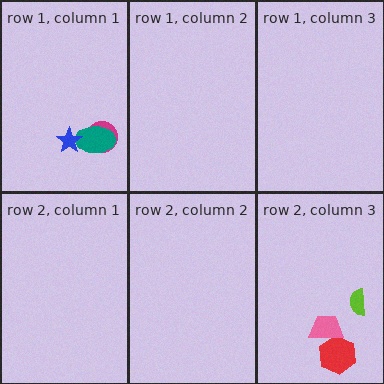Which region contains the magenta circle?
The row 1, column 1 region.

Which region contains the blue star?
The row 1, column 1 region.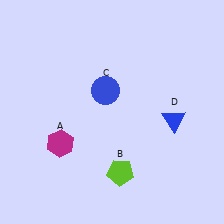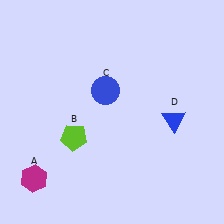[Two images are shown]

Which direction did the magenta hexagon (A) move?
The magenta hexagon (A) moved down.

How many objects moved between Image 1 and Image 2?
2 objects moved between the two images.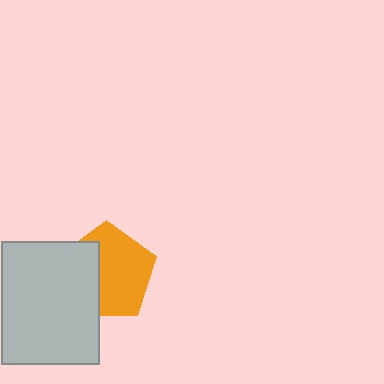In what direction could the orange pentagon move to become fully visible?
The orange pentagon could move right. That would shift it out from behind the light gray rectangle entirely.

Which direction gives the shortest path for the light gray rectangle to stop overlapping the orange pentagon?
Moving left gives the shortest separation.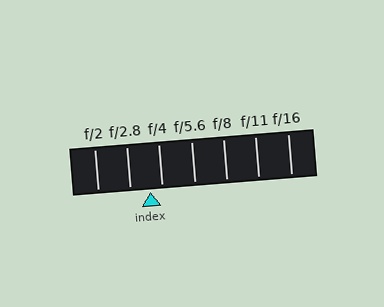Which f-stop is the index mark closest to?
The index mark is closest to f/4.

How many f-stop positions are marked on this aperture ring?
There are 7 f-stop positions marked.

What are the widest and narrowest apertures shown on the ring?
The widest aperture shown is f/2 and the narrowest is f/16.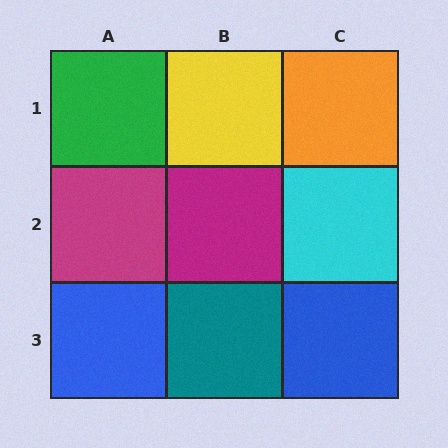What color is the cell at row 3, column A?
Blue.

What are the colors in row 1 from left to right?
Green, yellow, orange.